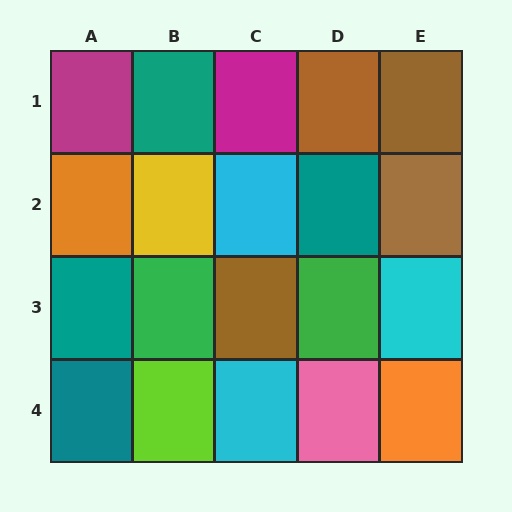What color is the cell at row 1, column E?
Brown.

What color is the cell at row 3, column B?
Green.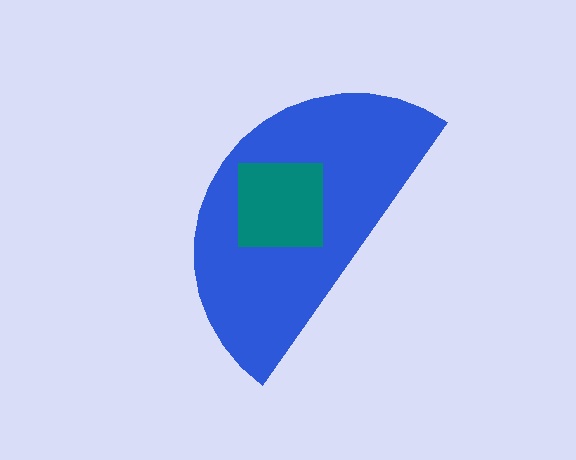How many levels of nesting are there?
2.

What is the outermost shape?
The blue semicircle.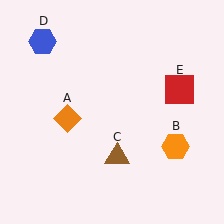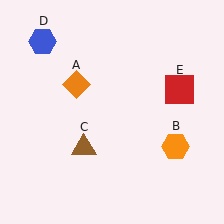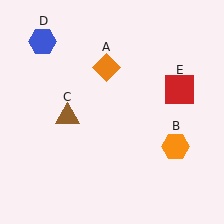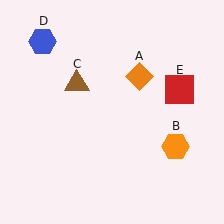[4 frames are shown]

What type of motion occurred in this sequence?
The orange diamond (object A), brown triangle (object C) rotated clockwise around the center of the scene.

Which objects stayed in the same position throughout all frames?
Orange hexagon (object B) and blue hexagon (object D) and red square (object E) remained stationary.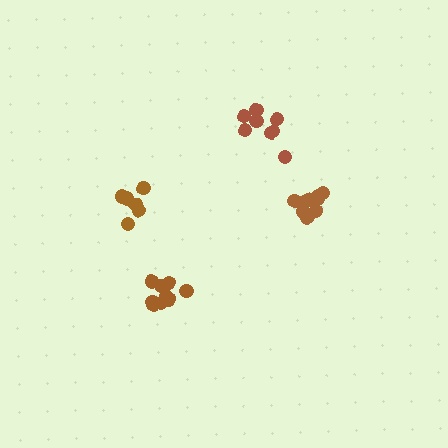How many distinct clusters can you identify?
There are 4 distinct clusters.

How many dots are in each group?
Group 1: 7 dots, Group 2: 9 dots, Group 3: 9 dots, Group 4: 8 dots (33 total).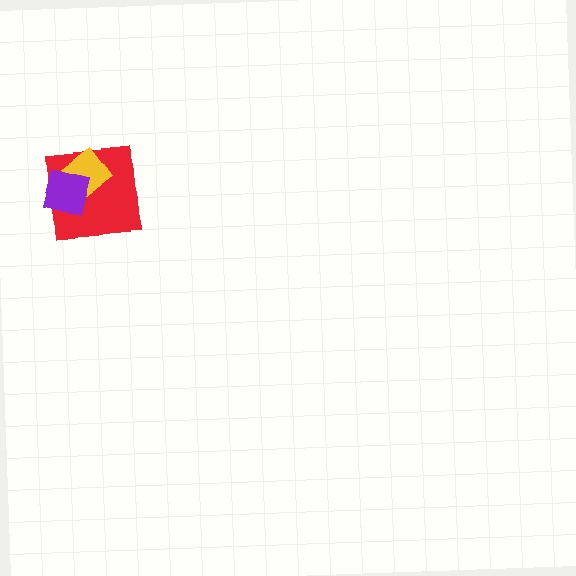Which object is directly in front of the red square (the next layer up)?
The yellow diamond is directly in front of the red square.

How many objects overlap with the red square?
2 objects overlap with the red square.